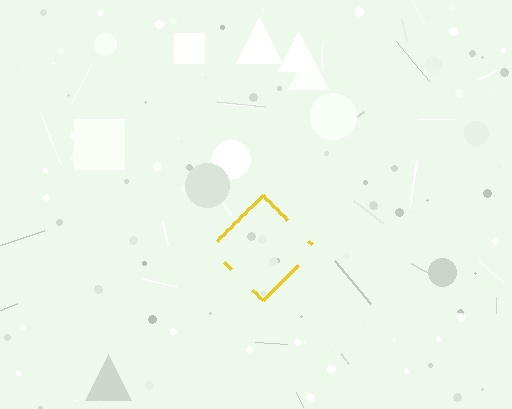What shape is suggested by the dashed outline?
The dashed outline suggests a diamond.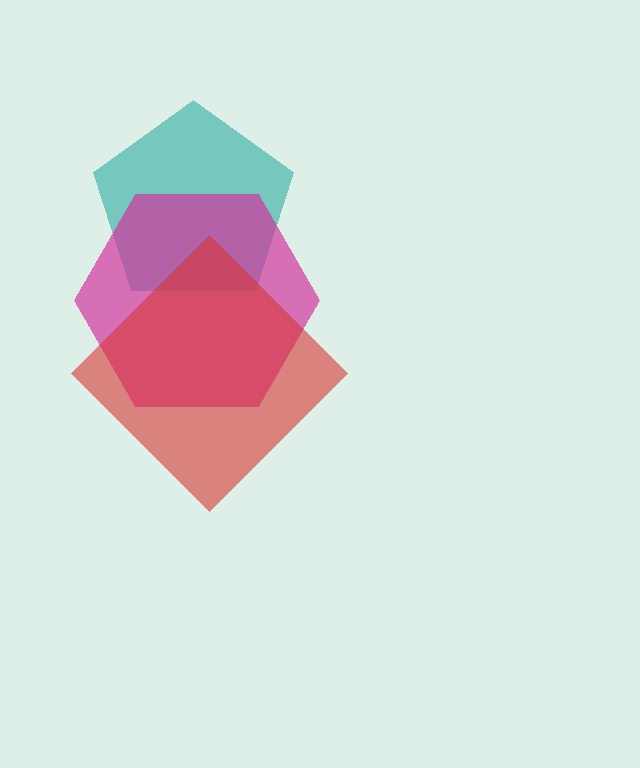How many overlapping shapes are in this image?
There are 3 overlapping shapes in the image.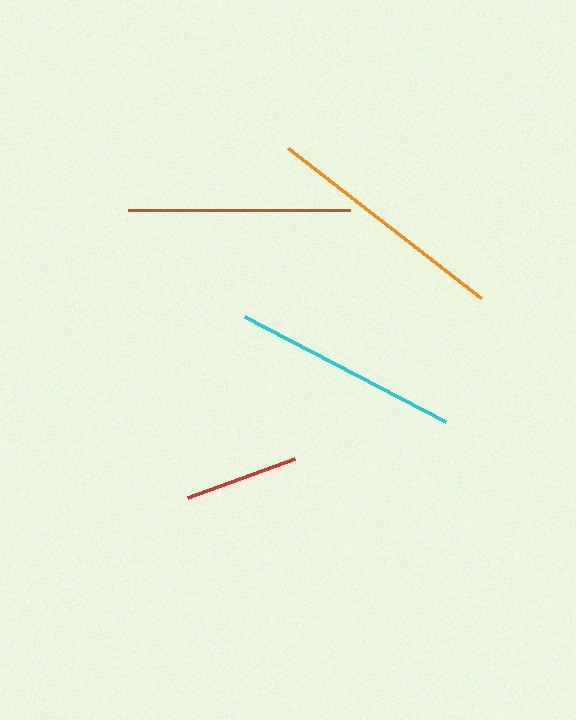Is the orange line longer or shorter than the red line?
The orange line is longer than the red line.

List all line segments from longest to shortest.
From longest to shortest: orange, cyan, brown, red.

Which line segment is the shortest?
The red line is the shortest at approximately 114 pixels.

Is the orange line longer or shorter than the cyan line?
The orange line is longer than the cyan line.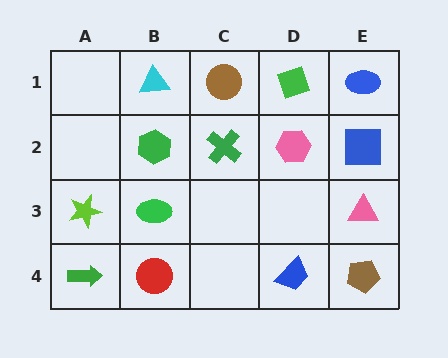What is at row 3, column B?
A green ellipse.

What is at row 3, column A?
A lime star.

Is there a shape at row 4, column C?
No, that cell is empty.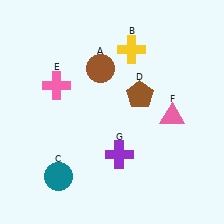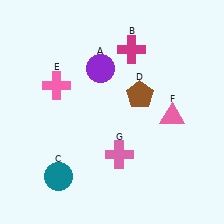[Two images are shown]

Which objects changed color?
A changed from brown to purple. B changed from yellow to magenta. G changed from purple to pink.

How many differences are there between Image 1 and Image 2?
There are 3 differences between the two images.